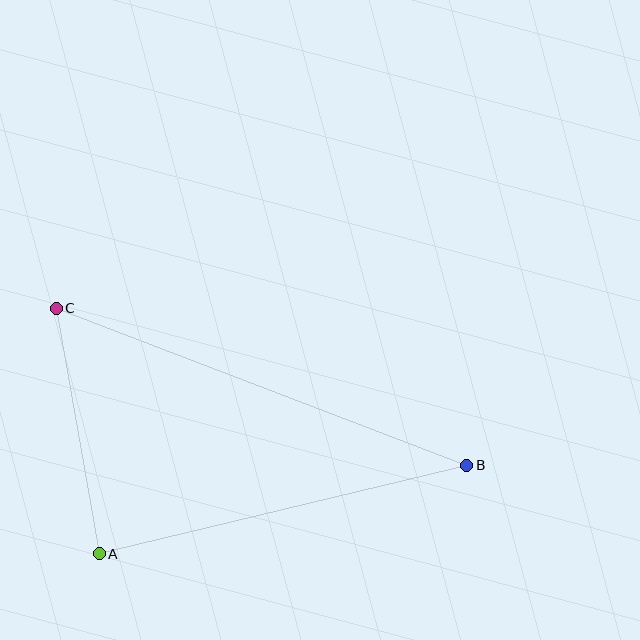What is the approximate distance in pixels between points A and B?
The distance between A and B is approximately 378 pixels.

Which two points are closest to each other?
Points A and C are closest to each other.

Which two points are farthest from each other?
Points B and C are farthest from each other.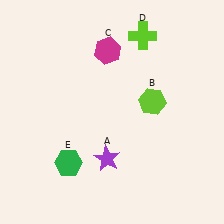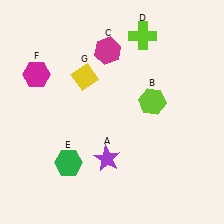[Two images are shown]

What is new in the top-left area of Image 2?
A yellow diamond (G) was added in the top-left area of Image 2.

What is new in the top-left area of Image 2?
A magenta hexagon (F) was added in the top-left area of Image 2.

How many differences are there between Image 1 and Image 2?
There are 2 differences between the two images.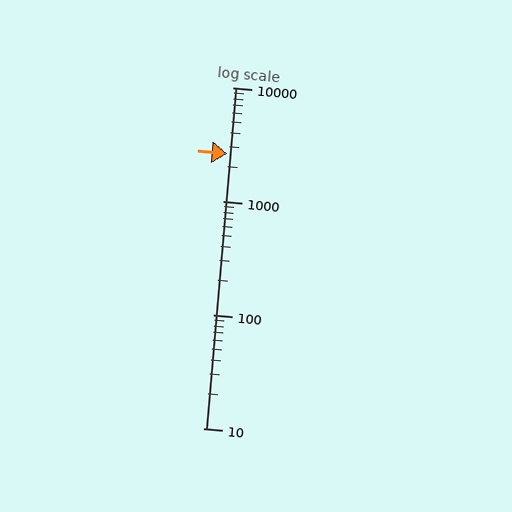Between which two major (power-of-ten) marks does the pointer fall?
The pointer is between 1000 and 10000.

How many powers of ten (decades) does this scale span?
The scale spans 3 decades, from 10 to 10000.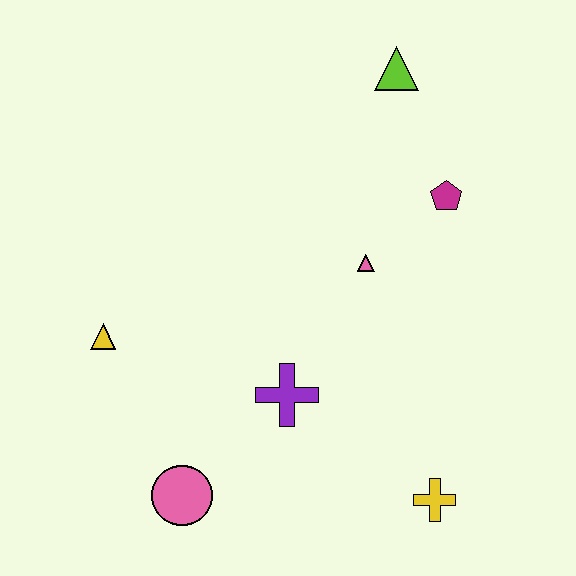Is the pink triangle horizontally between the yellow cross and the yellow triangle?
Yes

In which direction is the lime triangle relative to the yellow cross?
The lime triangle is above the yellow cross.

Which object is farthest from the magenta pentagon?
The pink circle is farthest from the magenta pentagon.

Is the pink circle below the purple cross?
Yes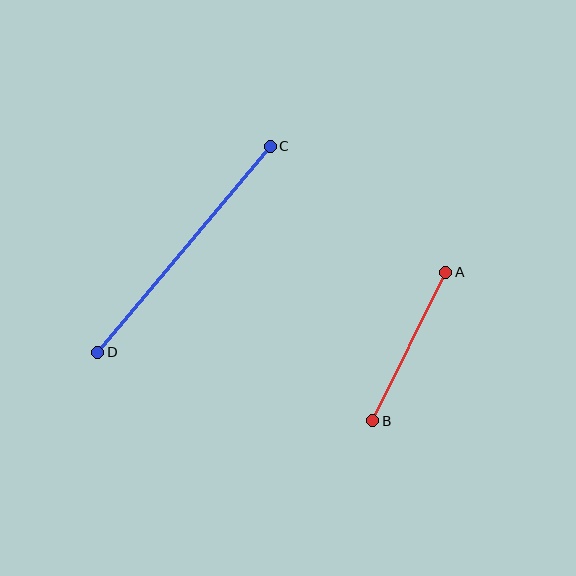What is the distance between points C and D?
The distance is approximately 269 pixels.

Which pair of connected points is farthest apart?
Points C and D are farthest apart.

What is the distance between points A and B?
The distance is approximately 166 pixels.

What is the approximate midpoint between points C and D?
The midpoint is at approximately (184, 249) pixels.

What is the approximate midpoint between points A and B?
The midpoint is at approximately (409, 347) pixels.